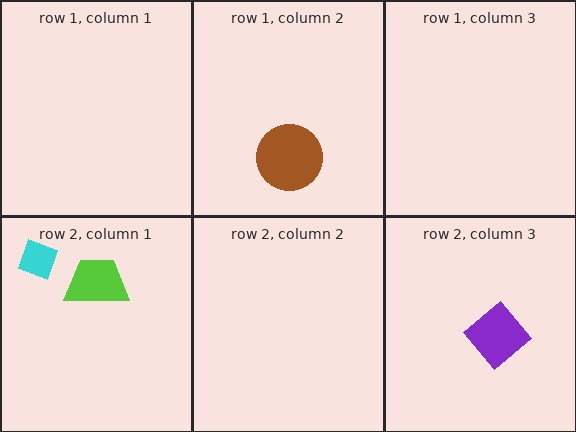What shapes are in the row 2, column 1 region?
The cyan diamond, the lime trapezoid.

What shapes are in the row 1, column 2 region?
The brown circle.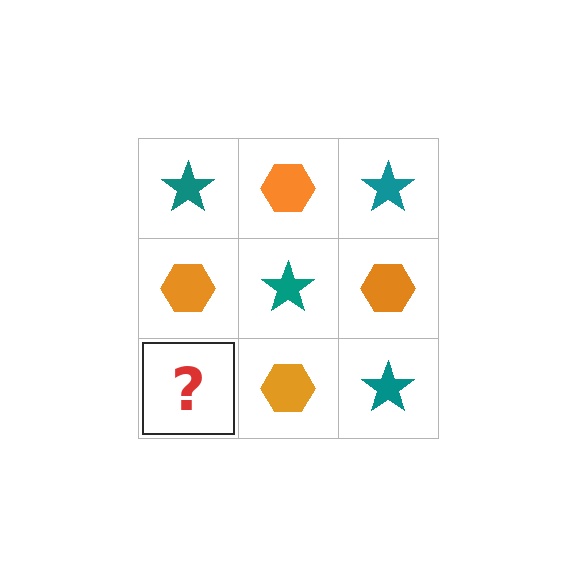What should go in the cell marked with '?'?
The missing cell should contain a teal star.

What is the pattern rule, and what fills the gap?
The rule is that it alternates teal star and orange hexagon in a checkerboard pattern. The gap should be filled with a teal star.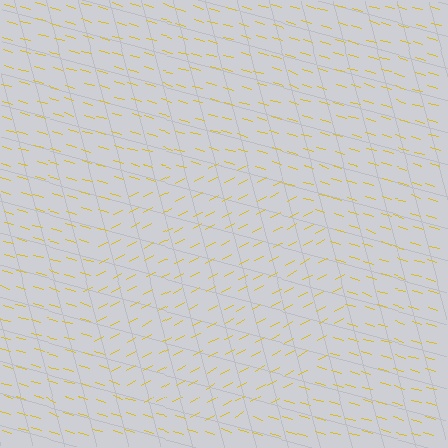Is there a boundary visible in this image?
Yes, there is a texture boundary formed by a change in line orientation.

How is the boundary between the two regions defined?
The boundary is defined purely by a change in line orientation (approximately 45 degrees difference). All lines are the same color and thickness.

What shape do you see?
I see a circle.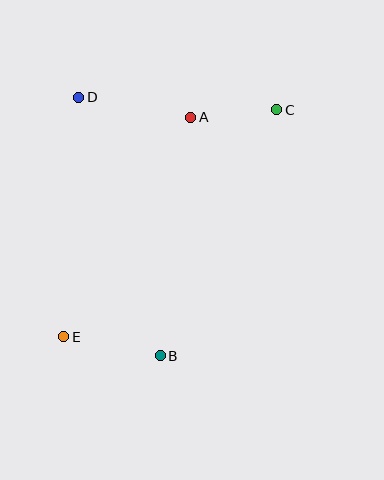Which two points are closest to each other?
Points A and C are closest to each other.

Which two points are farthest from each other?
Points C and E are farthest from each other.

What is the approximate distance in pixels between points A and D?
The distance between A and D is approximately 114 pixels.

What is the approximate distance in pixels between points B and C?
The distance between B and C is approximately 272 pixels.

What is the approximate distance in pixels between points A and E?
The distance between A and E is approximately 254 pixels.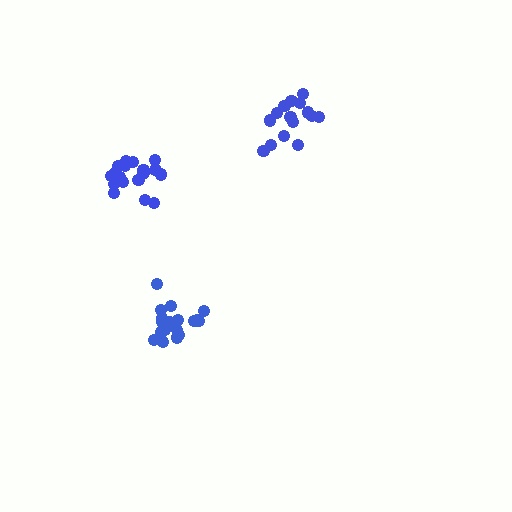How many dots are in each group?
Group 1: 20 dots, Group 2: 15 dots, Group 3: 20 dots (55 total).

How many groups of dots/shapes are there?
There are 3 groups.